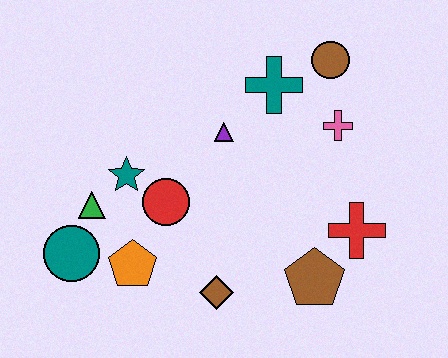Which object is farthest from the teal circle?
The brown circle is farthest from the teal circle.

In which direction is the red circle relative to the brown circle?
The red circle is to the left of the brown circle.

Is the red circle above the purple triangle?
No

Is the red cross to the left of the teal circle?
No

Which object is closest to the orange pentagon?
The teal circle is closest to the orange pentagon.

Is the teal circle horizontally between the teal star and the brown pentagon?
No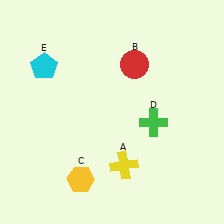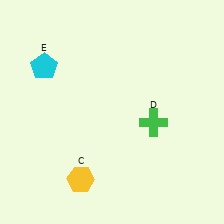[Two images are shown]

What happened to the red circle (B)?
The red circle (B) was removed in Image 2. It was in the top-right area of Image 1.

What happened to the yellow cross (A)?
The yellow cross (A) was removed in Image 2. It was in the bottom-right area of Image 1.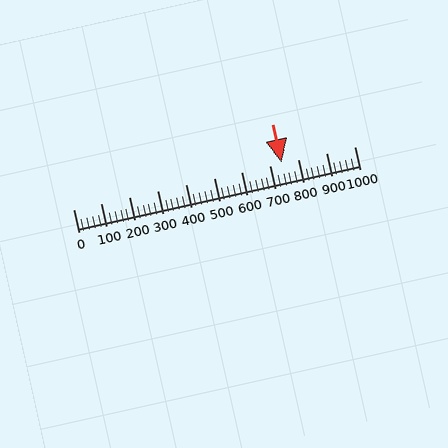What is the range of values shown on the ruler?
The ruler shows values from 0 to 1000.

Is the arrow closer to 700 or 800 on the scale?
The arrow is closer to 700.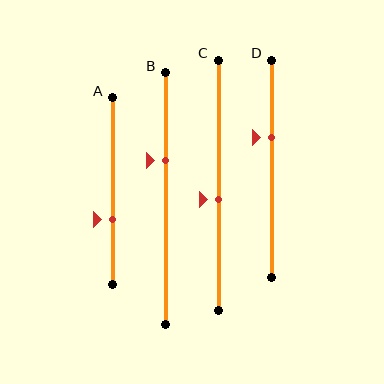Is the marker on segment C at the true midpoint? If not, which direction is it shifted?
No, the marker on segment C is shifted downward by about 6% of the segment length.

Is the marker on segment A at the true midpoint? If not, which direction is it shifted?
No, the marker on segment A is shifted downward by about 15% of the segment length.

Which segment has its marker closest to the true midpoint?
Segment C has its marker closest to the true midpoint.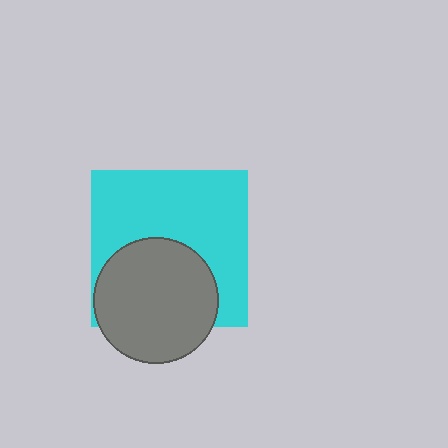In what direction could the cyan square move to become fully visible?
The cyan square could move up. That would shift it out from behind the gray circle entirely.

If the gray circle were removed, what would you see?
You would see the complete cyan square.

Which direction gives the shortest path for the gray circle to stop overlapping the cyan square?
Moving down gives the shortest separation.